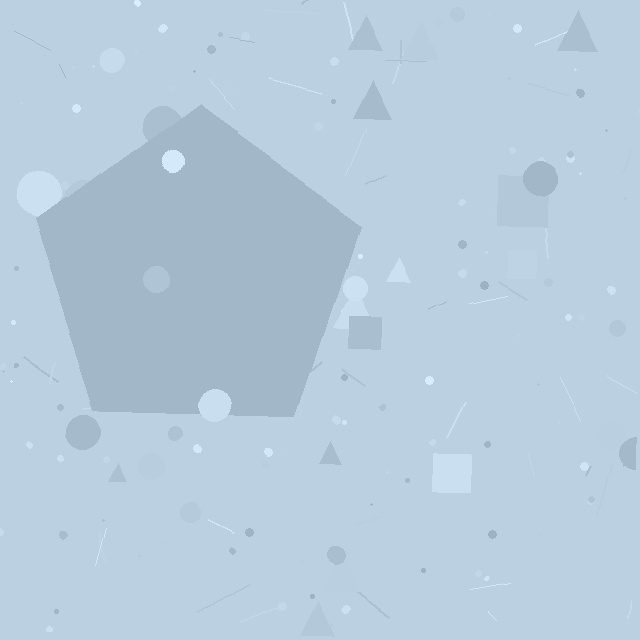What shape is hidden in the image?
A pentagon is hidden in the image.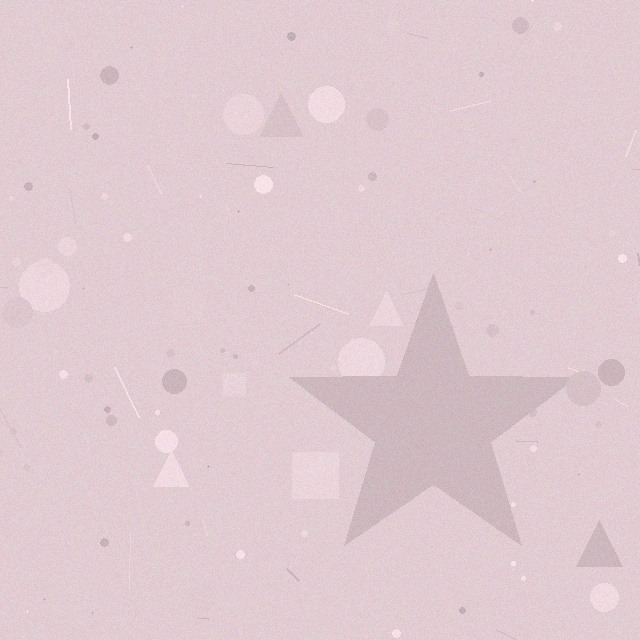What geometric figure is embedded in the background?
A star is embedded in the background.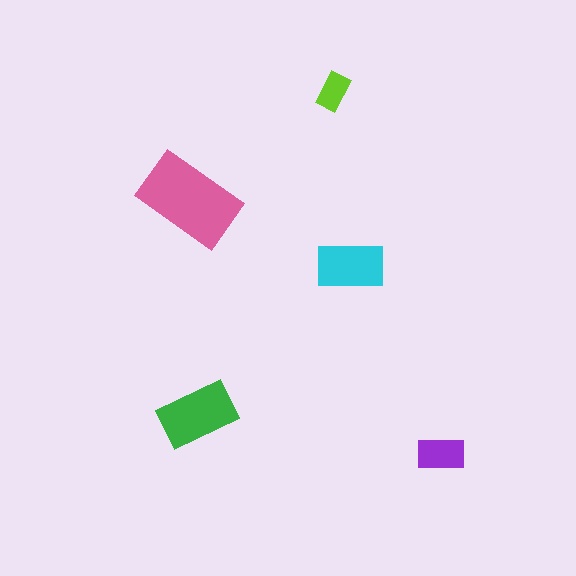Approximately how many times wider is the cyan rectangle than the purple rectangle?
About 1.5 times wider.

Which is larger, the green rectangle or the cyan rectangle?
The green one.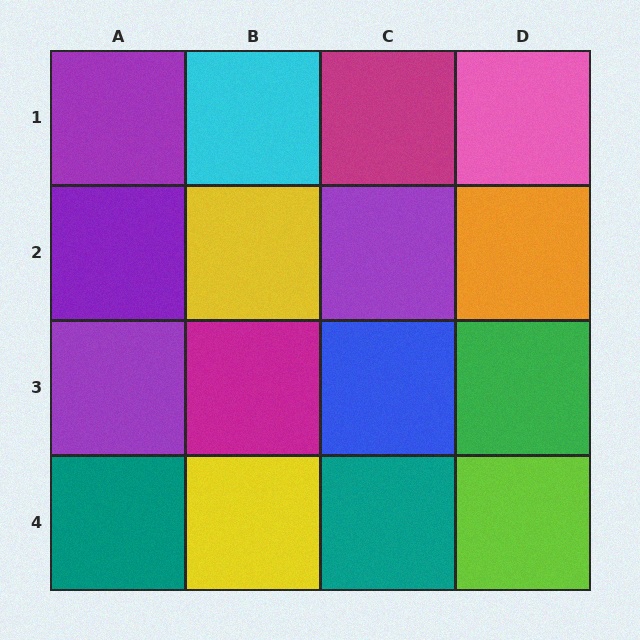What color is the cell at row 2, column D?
Orange.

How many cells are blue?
1 cell is blue.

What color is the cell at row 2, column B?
Yellow.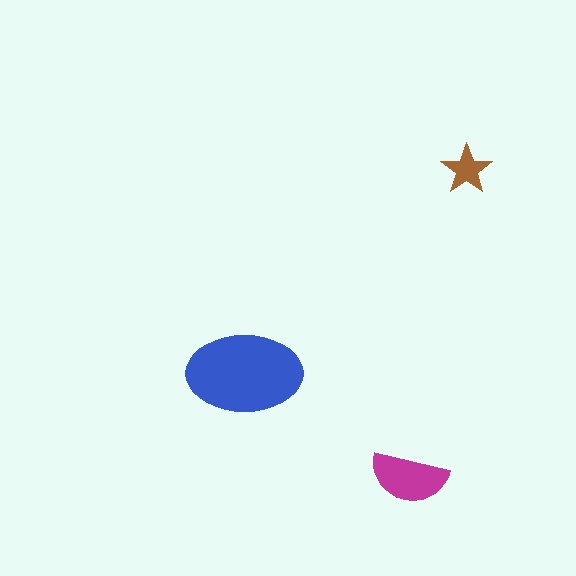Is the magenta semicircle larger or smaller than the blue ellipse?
Smaller.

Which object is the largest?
The blue ellipse.